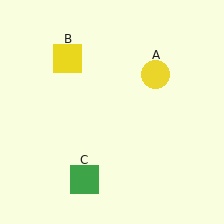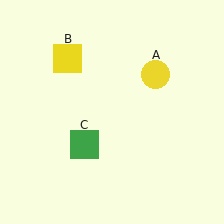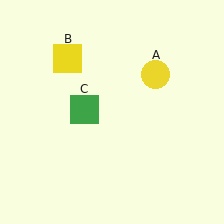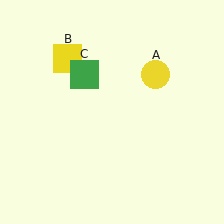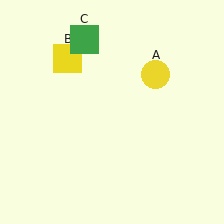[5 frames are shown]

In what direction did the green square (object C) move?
The green square (object C) moved up.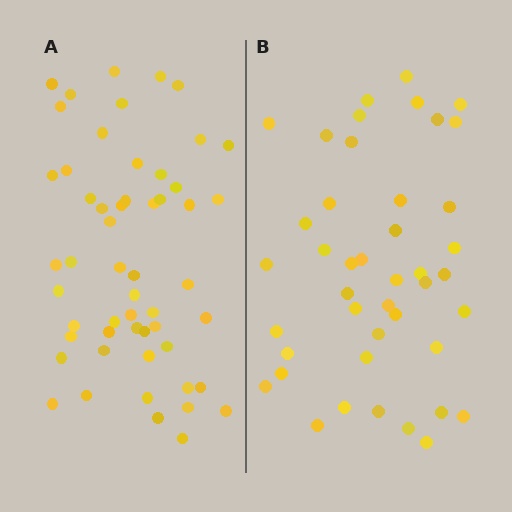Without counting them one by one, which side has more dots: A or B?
Region A (the left region) has more dots.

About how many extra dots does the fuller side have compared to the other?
Region A has roughly 12 or so more dots than region B.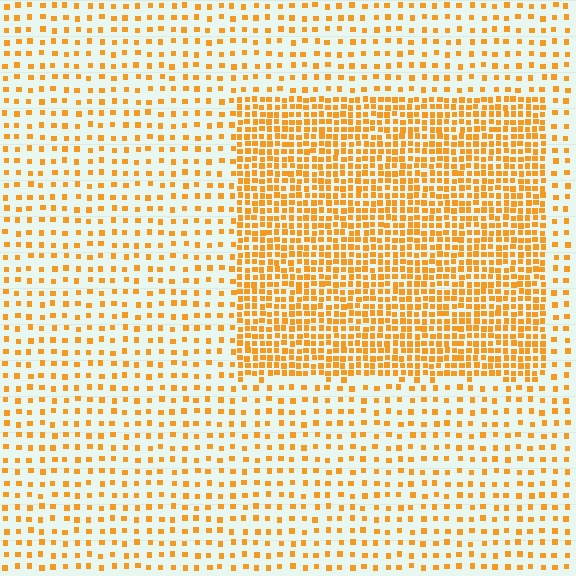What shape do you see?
I see a rectangle.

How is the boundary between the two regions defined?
The boundary is defined by a change in element density (approximately 2.6x ratio). All elements are the same color, size, and shape.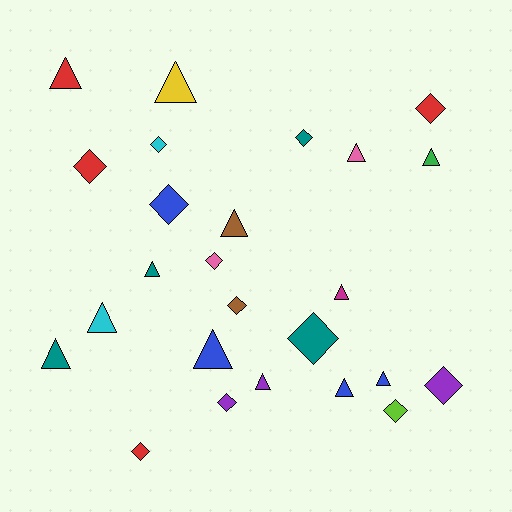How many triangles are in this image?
There are 13 triangles.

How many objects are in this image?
There are 25 objects.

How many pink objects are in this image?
There are 2 pink objects.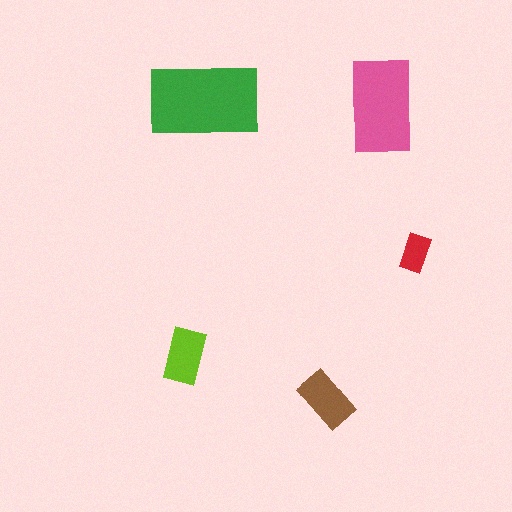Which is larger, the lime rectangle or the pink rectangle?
The pink one.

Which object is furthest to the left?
The lime rectangle is leftmost.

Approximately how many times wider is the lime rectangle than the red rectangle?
About 1.5 times wider.